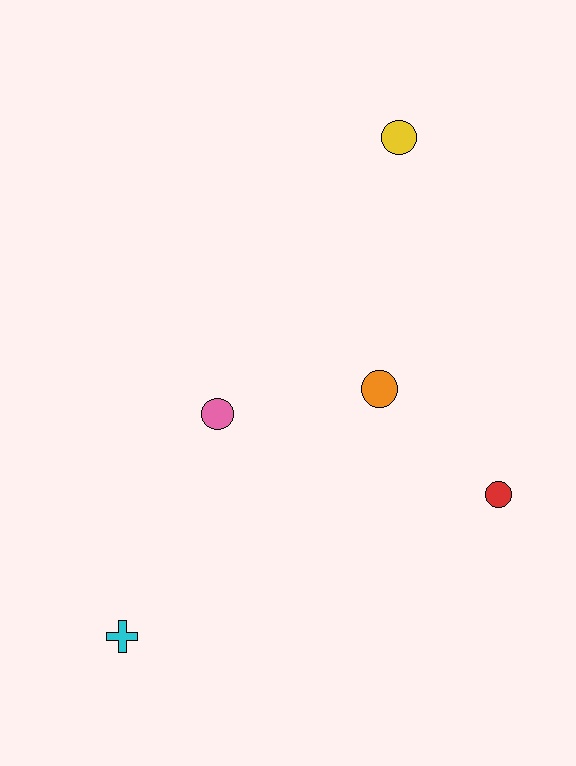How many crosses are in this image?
There is 1 cross.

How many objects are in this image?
There are 5 objects.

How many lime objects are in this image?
There are no lime objects.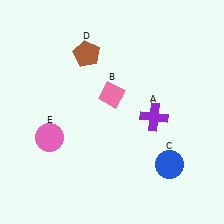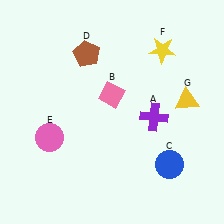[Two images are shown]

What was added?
A yellow star (F), a yellow triangle (G) were added in Image 2.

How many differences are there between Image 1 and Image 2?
There are 2 differences between the two images.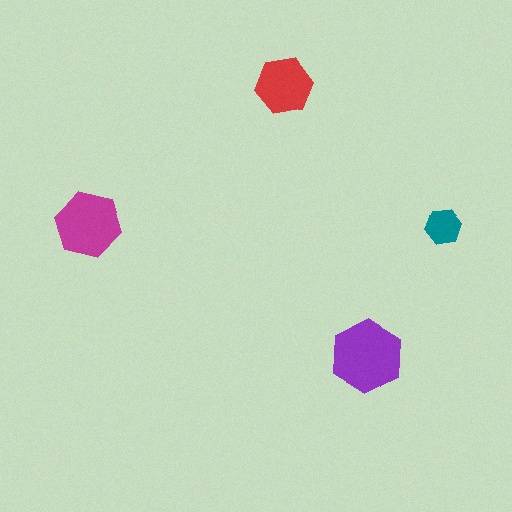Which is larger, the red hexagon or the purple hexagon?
The purple one.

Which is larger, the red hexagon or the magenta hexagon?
The magenta one.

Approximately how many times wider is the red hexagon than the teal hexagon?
About 1.5 times wider.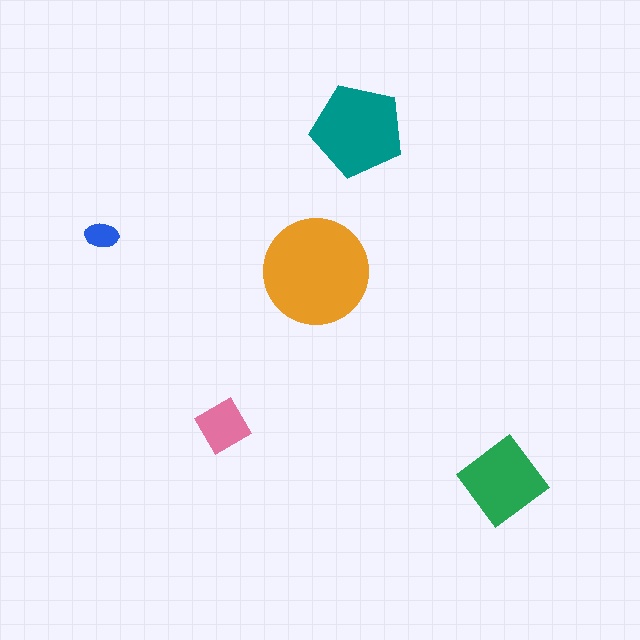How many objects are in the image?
There are 5 objects in the image.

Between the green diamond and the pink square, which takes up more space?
The green diamond.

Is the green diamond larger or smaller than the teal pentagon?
Smaller.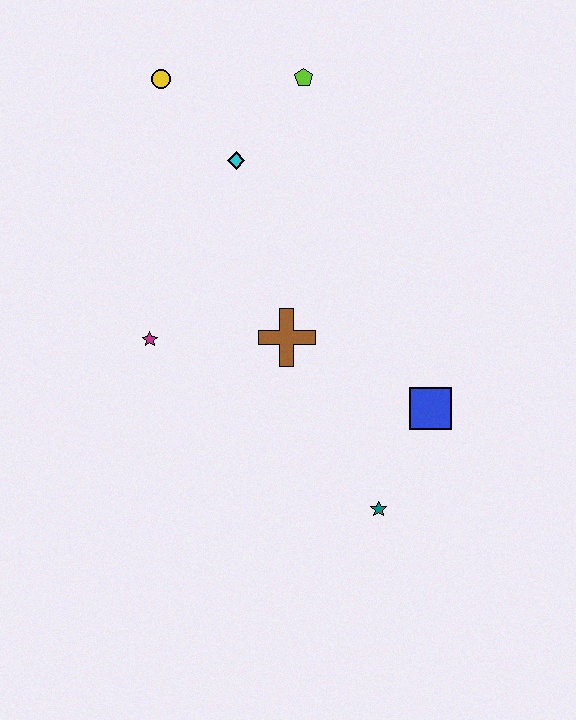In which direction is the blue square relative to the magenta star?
The blue square is to the right of the magenta star.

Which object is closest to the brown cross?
The magenta star is closest to the brown cross.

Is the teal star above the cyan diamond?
No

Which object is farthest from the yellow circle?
The teal star is farthest from the yellow circle.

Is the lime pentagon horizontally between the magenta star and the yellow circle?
No